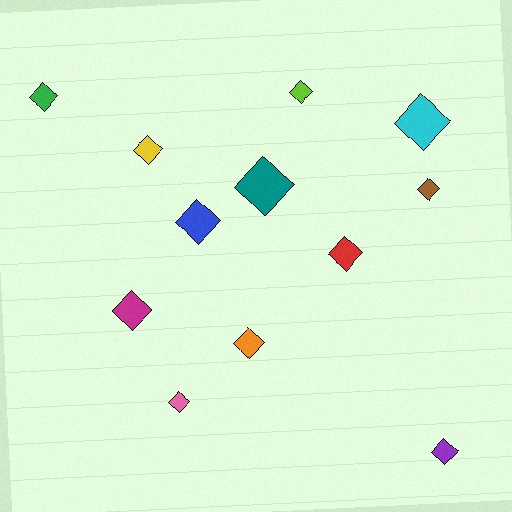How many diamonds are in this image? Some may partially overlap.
There are 12 diamonds.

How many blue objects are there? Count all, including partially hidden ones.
There is 1 blue object.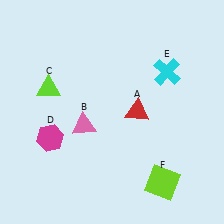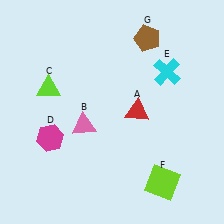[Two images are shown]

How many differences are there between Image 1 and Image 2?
There is 1 difference between the two images.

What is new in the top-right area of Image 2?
A brown pentagon (G) was added in the top-right area of Image 2.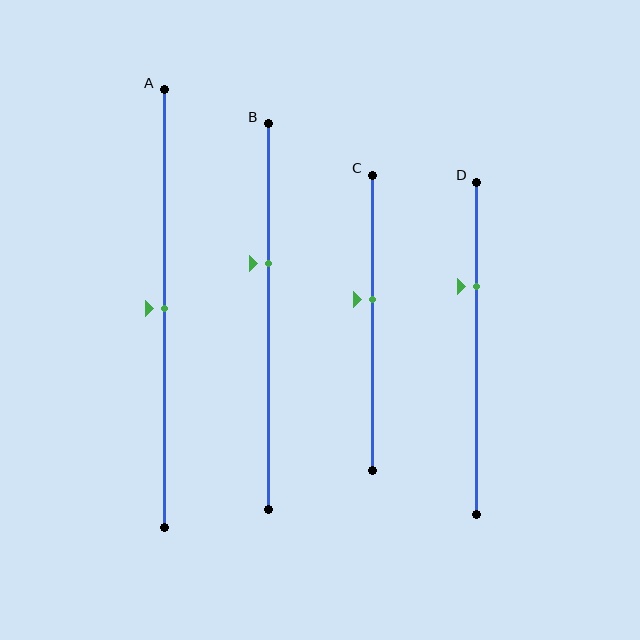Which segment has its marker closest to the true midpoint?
Segment A has its marker closest to the true midpoint.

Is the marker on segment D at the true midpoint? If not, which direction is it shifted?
No, the marker on segment D is shifted upward by about 19% of the segment length.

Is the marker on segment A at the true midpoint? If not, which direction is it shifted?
Yes, the marker on segment A is at the true midpoint.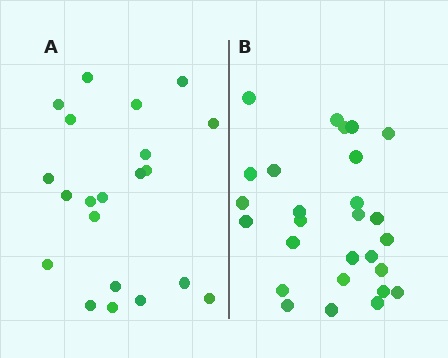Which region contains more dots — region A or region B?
Region B (the right region) has more dots.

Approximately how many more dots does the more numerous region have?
Region B has about 6 more dots than region A.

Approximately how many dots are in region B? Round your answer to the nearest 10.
About 30 dots. (The exact count is 27, which rounds to 30.)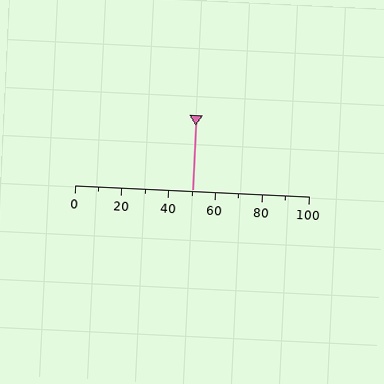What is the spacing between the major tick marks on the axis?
The major ticks are spaced 20 apart.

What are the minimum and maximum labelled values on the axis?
The axis runs from 0 to 100.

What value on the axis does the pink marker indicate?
The marker indicates approximately 50.